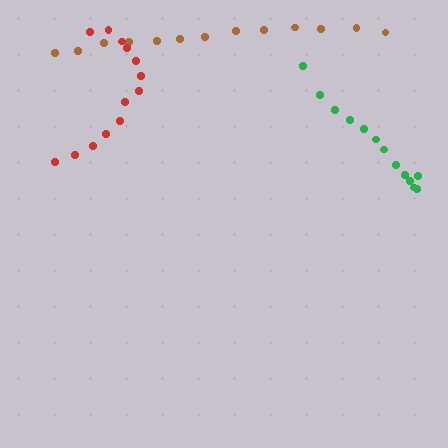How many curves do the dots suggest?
There are 3 distinct paths.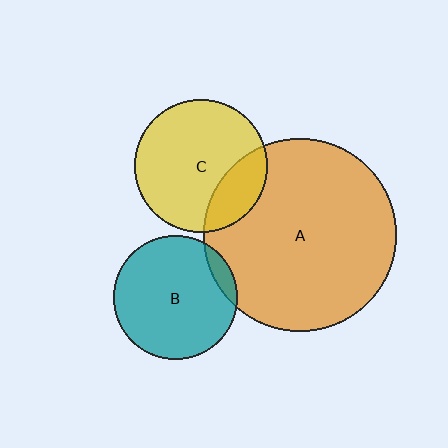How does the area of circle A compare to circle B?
Approximately 2.4 times.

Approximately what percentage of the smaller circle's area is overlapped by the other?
Approximately 25%.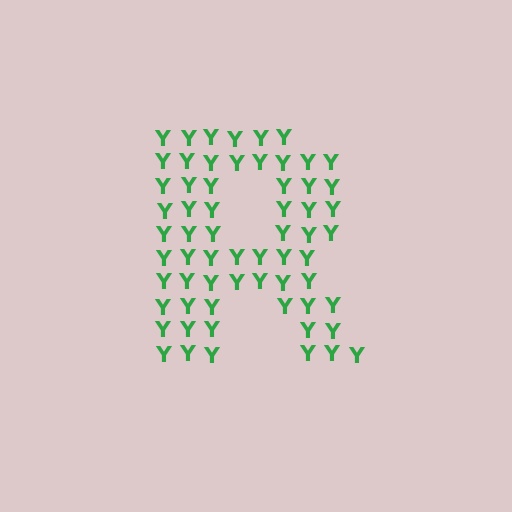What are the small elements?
The small elements are letter Y's.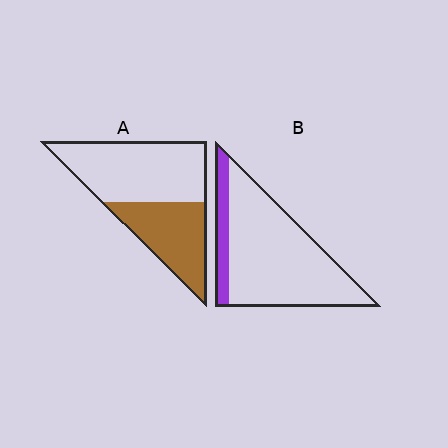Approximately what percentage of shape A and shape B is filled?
A is approximately 40% and B is approximately 15%.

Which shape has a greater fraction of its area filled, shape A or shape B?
Shape A.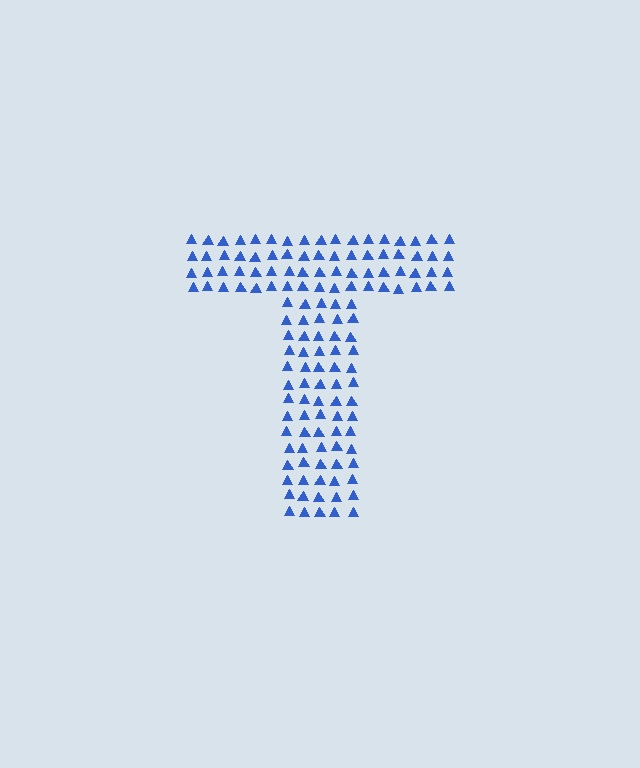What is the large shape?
The large shape is the letter T.